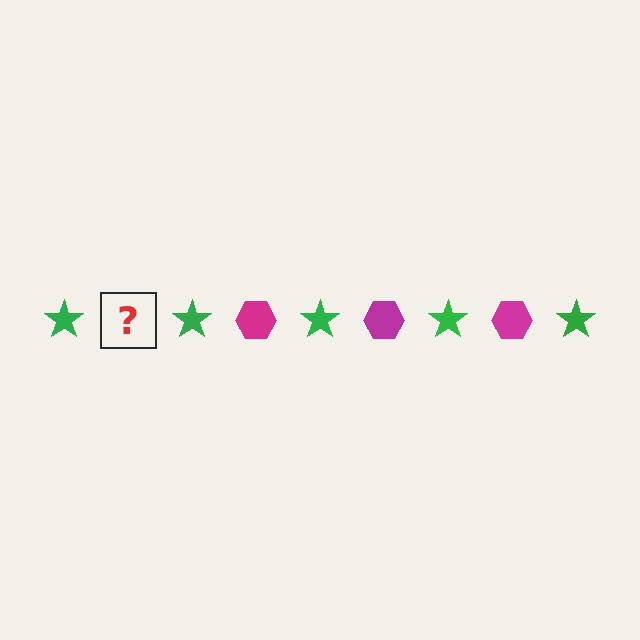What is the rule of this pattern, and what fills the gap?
The rule is that the pattern alternates between green star and magenta hexagon. The gap should be filled with a magenta hexagon.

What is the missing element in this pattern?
The missing element is a magenta hexagon.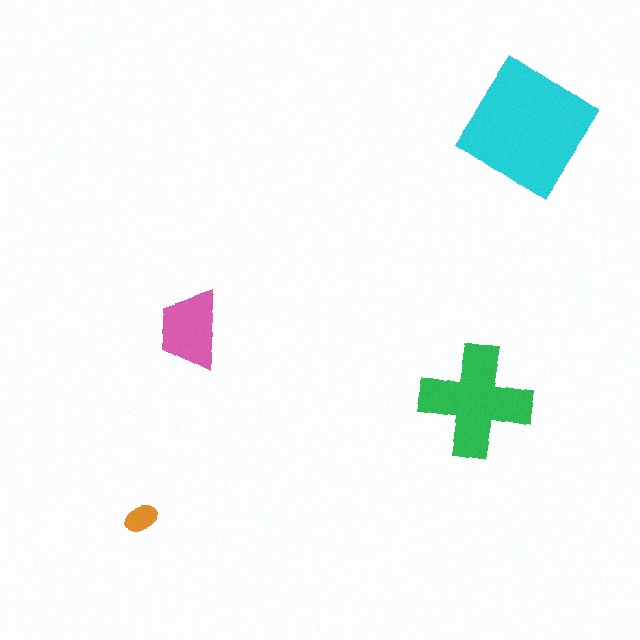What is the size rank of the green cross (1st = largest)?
2nd.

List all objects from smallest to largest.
The orange ellipse, the pink trapezoid, the green cross, the cyan diamond.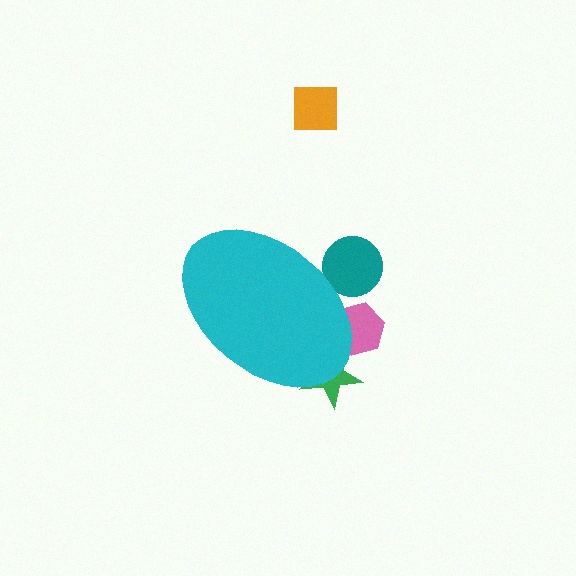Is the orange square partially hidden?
No, the orange square is fully visible.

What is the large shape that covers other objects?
A cyan ellipse.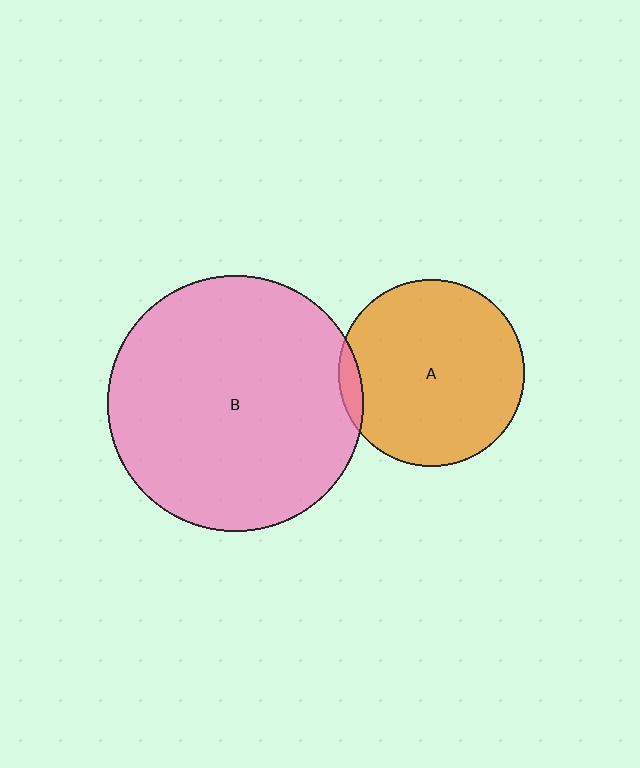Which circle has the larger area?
Circle B (pink).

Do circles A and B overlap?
Yes.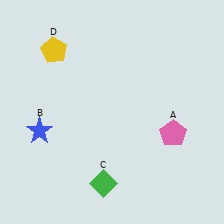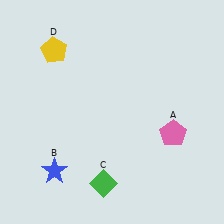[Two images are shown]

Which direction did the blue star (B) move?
The blue star (B) moved down.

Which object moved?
The blue star (B) moved down.